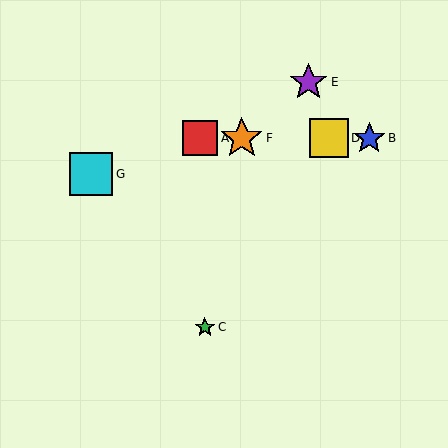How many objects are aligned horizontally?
4 objects (A, B, D, F) are aligned horizontally.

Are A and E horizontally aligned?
No, A is at y≈138 and E is at y≈82.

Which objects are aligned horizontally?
Objects A, B, D, F are aligned horizontally.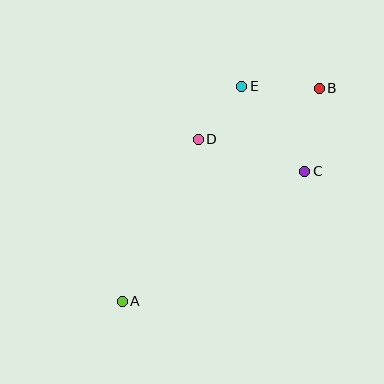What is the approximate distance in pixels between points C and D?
The distance between C and D is approximately 111 pixels.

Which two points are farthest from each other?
Points A and B are farthest from each other.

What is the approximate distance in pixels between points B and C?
The distance between B and C is approximately 85 pixels.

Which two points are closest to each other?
Points D and E are closest to each other.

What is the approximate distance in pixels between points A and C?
The distance between A and C is approximately 224 pixels.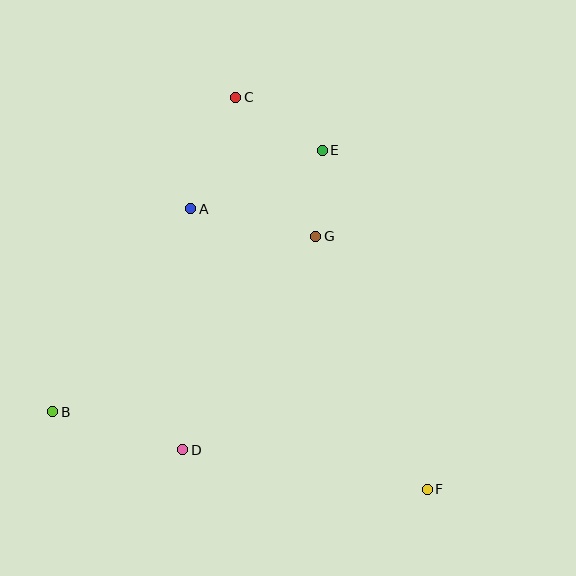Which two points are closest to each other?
Points E and G are closest to each other.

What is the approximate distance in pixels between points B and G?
The distance between B and G is approximately 316 pixels.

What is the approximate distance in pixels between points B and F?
The distance between B and F is approximately 383 pixels.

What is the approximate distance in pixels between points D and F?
The distance between D and F is approximately 248 pixels.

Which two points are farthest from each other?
Points C and F are farthest from each other.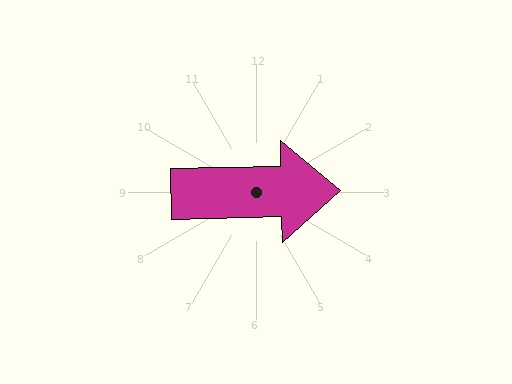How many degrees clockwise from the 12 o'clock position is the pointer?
Approximately 89 degrees.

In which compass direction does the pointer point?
East.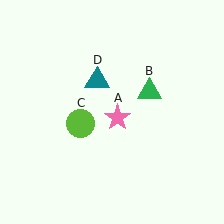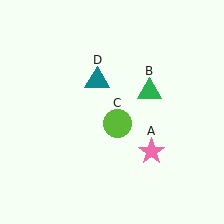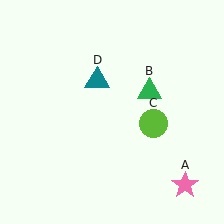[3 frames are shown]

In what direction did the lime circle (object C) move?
The lime circle (object C) moved right.